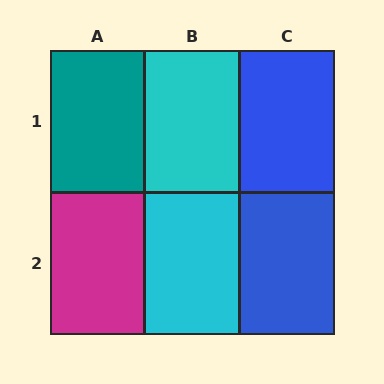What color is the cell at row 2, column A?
Magenta.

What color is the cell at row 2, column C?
Blue.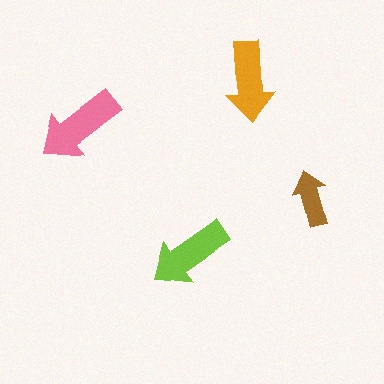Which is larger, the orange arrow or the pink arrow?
The pink one.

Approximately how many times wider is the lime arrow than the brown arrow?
About 1.5 times wider.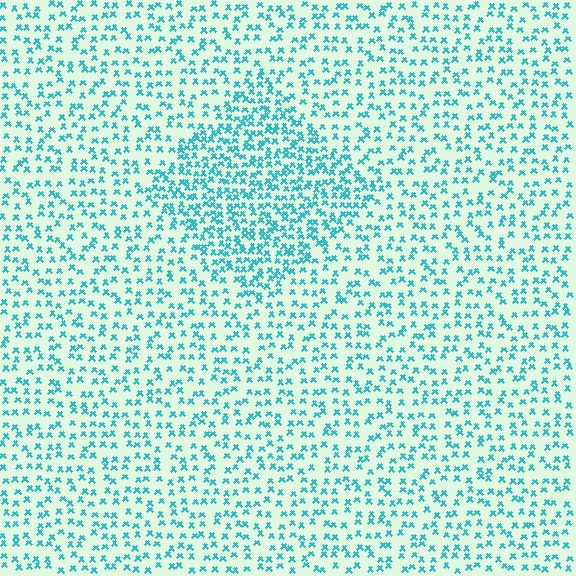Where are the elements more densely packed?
The elements are more densely packed inside the diamond boundary.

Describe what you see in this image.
The image contains small cyan elements arranged at two different densities. A diamond-shaped region is visible where the elements are more densely packed than the surrounding area.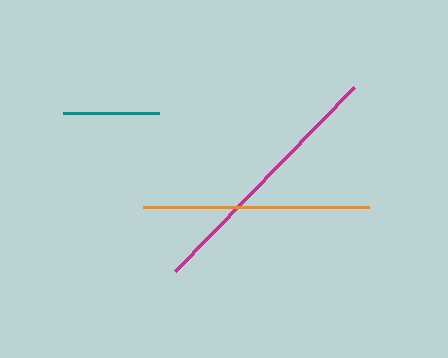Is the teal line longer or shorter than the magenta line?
The magenta line is longer than the teal line.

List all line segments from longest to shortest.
From longest to shortest: magenta, orange, teal.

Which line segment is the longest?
The magenta line is the longest at approximately 257 pixels.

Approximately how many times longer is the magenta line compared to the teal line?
The magenta line is approximately 2.7 times the length of the teal line.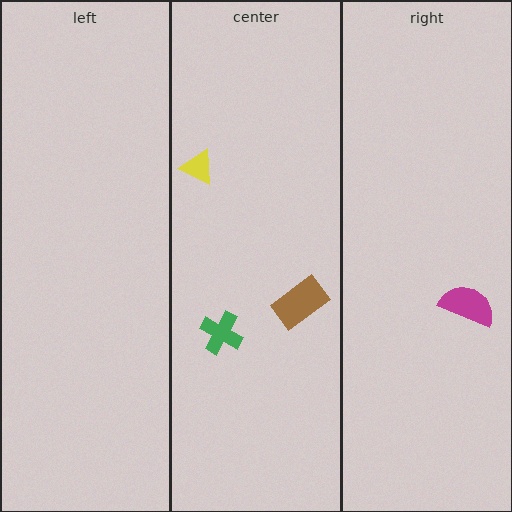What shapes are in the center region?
The yellow triangle, the brown rectangle, the green cross.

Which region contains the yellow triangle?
The center region.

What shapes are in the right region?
The magenta semicircle.